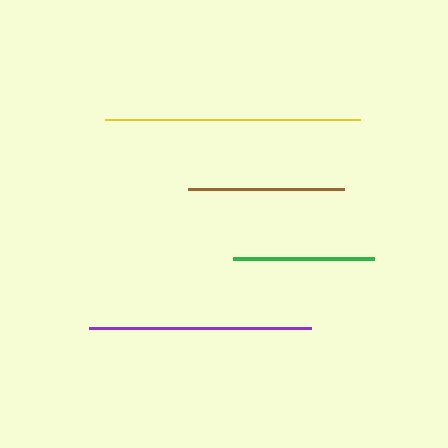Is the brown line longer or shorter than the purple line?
The purple line is longer than the brown line.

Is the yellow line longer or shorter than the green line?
The yellow line is longer than the green line.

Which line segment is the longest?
The yellow line is the longest at approximately 254 pixels.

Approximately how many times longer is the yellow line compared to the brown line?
The yellow line is approximately 1.6 times the length of the brown line.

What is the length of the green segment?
The green segment is approximately 140 pixels long.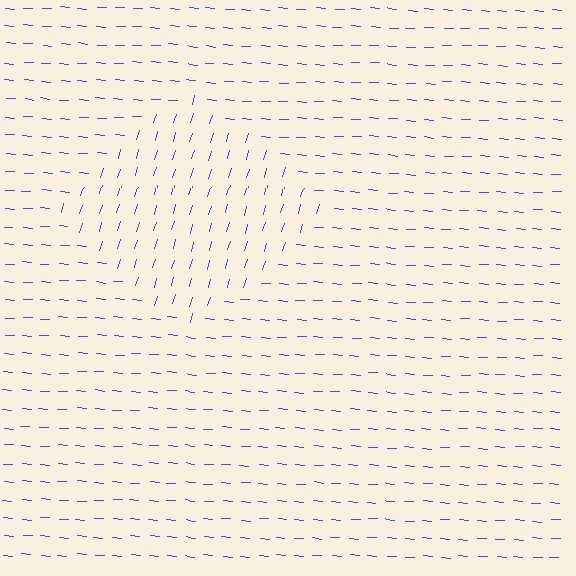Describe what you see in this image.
The image is filled with small blue line segments. A diamond region in the image has lines oriented differently from the surrounding lines, creating a visible texture boundary.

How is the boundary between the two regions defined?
The boundary is defined purely by a change in line orientation (approximately 78 degrees difference). All lines are the same color and thickness.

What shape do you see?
I see a diamond.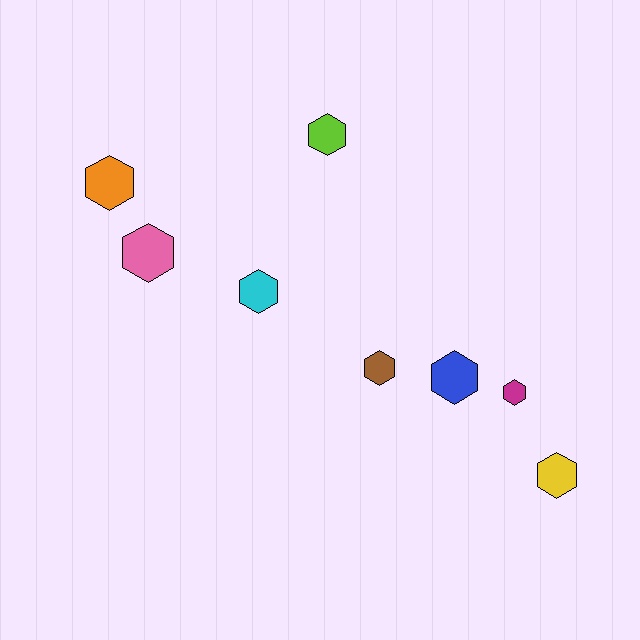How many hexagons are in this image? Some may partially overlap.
There are 8 hexagons.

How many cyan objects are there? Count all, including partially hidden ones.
There is 1 cyan object.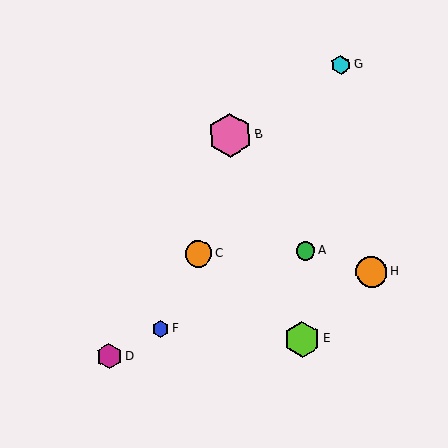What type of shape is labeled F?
Shape F is a blue hexagon.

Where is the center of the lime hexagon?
The center of the lime hexagon is at (302, 339).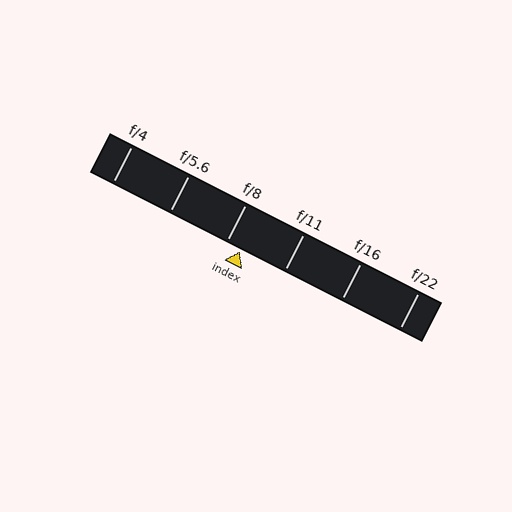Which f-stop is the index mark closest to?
The index mark is closest to f/8.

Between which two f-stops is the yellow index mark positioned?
The index mark is between f/8 and f/11.